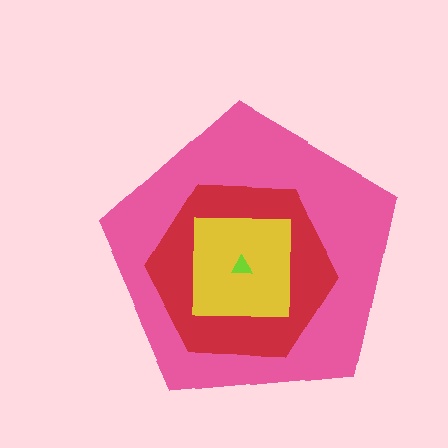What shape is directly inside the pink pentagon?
The red hexagon.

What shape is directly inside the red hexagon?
The yellow square.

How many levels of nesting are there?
4.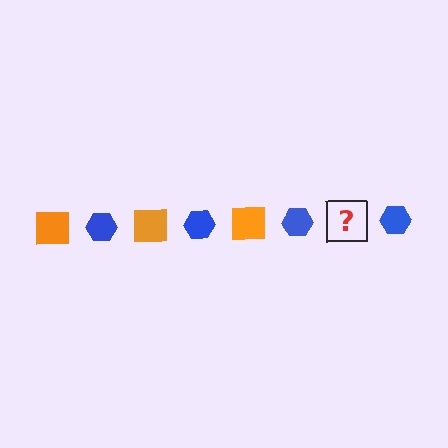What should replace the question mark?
The question mark should be replaced with an orange square.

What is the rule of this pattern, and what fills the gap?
The rule is that the pattern alternates between orange square and blue hexagon. The gap should be filled with an orange square.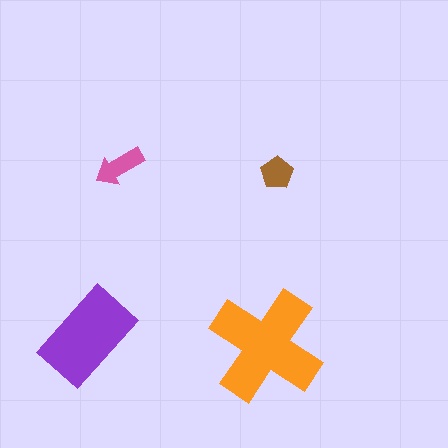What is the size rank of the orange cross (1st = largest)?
1st.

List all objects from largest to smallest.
The orange cross, the purple rectangle, the pink arrow, the brown pentagon.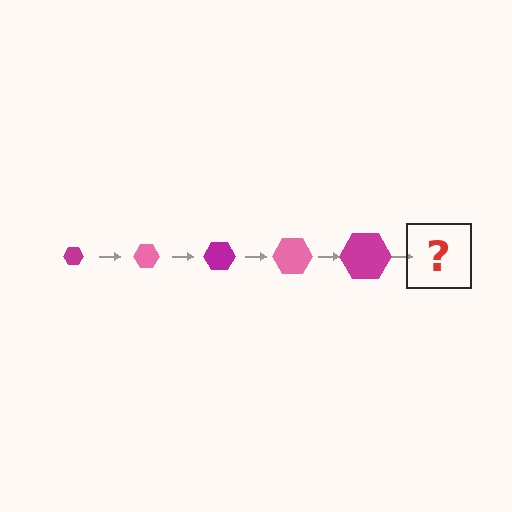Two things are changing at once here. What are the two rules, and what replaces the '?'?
The two rules are that the hexagon grows larger each step and the color cycles through magenta and pink. The '?' should be a pink hexagon, larger than the previous one.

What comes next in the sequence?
The next element should be a pink hexagon, larger than the previous one.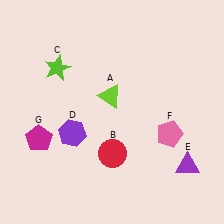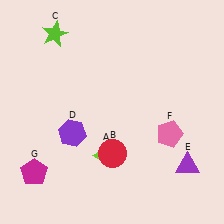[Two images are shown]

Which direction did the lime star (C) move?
The lime star (C) moved up.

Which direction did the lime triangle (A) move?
The lime triangle (A) moved down.